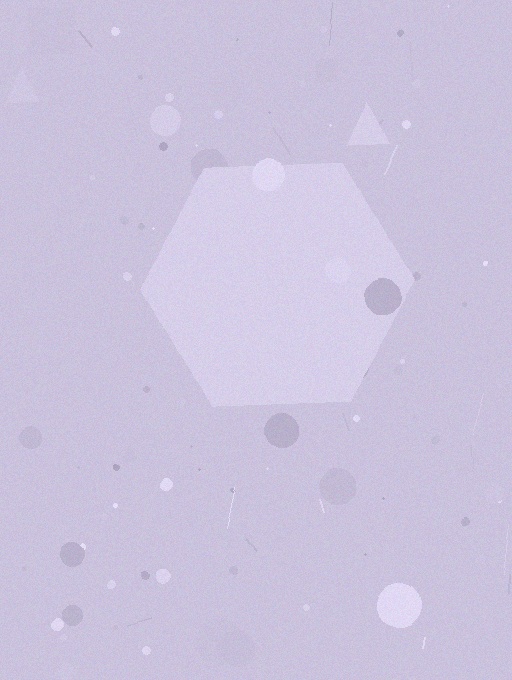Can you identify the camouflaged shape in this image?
The camouflaged shape is a hexagon.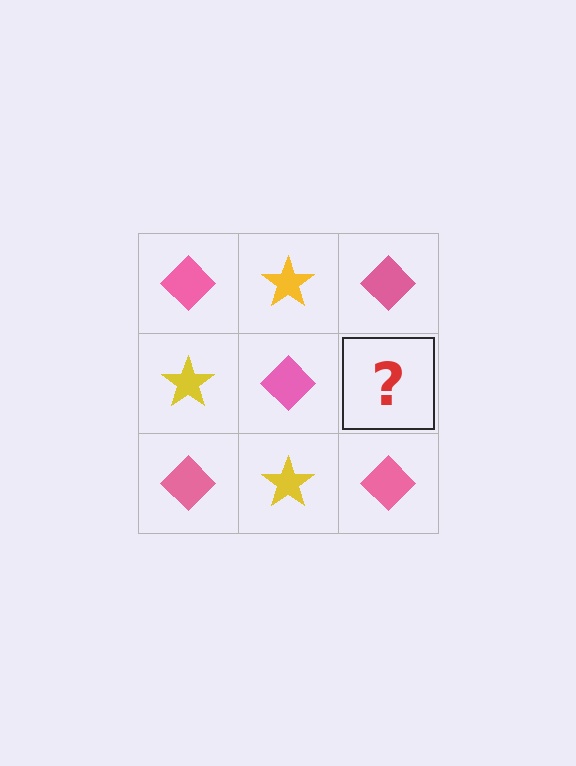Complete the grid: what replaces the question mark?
The question mark should be replaced with a yellow star.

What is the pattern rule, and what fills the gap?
The rule is that it alternates pink diamond and yellow star in a checkerboard pattern. The gap should be filled with a yellow star.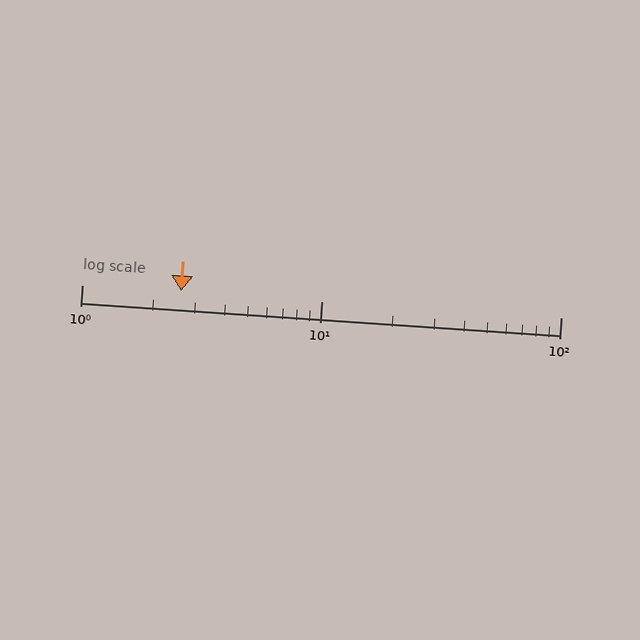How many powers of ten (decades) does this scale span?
The scale spans 2 decades, from 1 to 100.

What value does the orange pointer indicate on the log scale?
The pointer indicates approximately 2.6.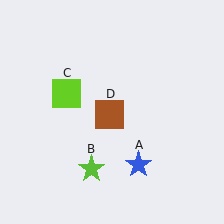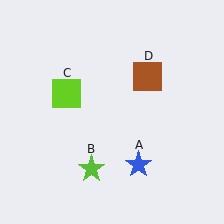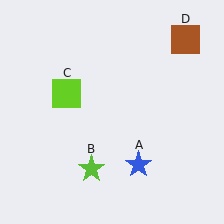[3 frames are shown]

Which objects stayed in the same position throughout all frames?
Blue star (object A) and lime star (object B) and lime square (object C) remained stationary.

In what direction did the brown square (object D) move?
The brown square (object D) moved up and to the right.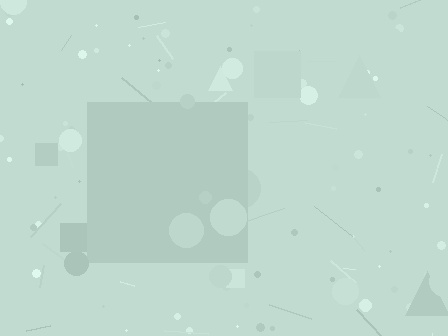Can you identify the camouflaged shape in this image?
The camouflaged shape is a square.